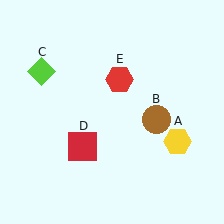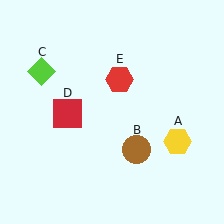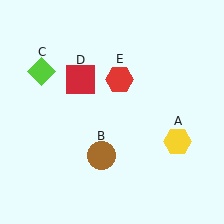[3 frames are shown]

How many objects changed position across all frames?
2 objects changed position: brown circle (object B), red square (object D).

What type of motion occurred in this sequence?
The brown circle (object B), red square (object D) rotated clockwise around the center of the scene.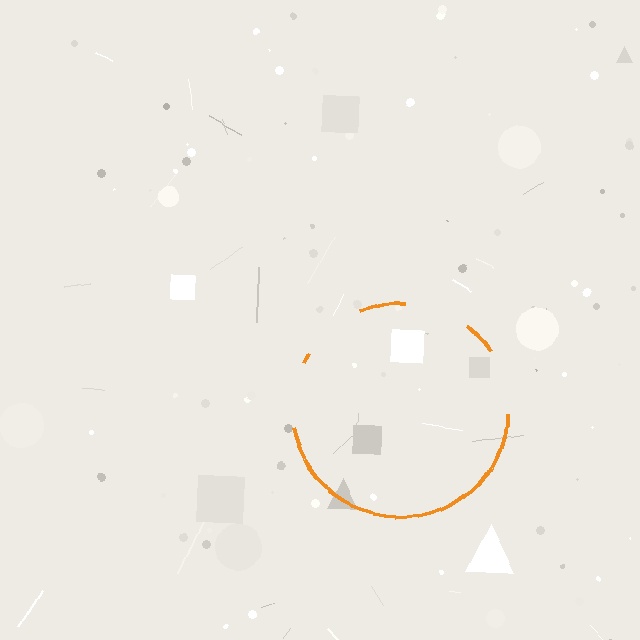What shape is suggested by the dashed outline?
The dashed outline suggests a circle.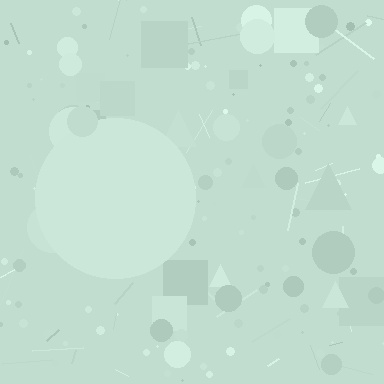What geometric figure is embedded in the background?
A circle is embedded in the background.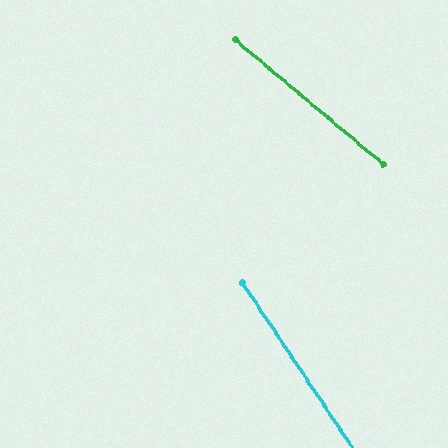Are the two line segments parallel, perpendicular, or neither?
Neither parallel nor perpendicular — they differ by about 17°.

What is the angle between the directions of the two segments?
Approximately 17 degrees.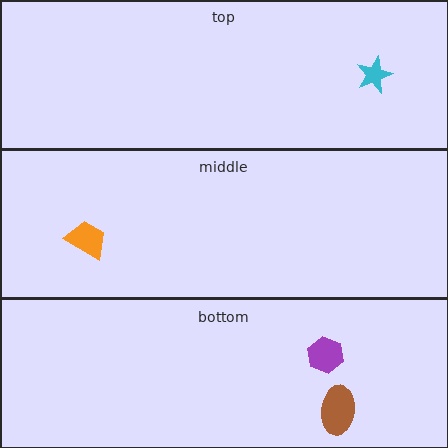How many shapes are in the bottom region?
2.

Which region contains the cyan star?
The top region.